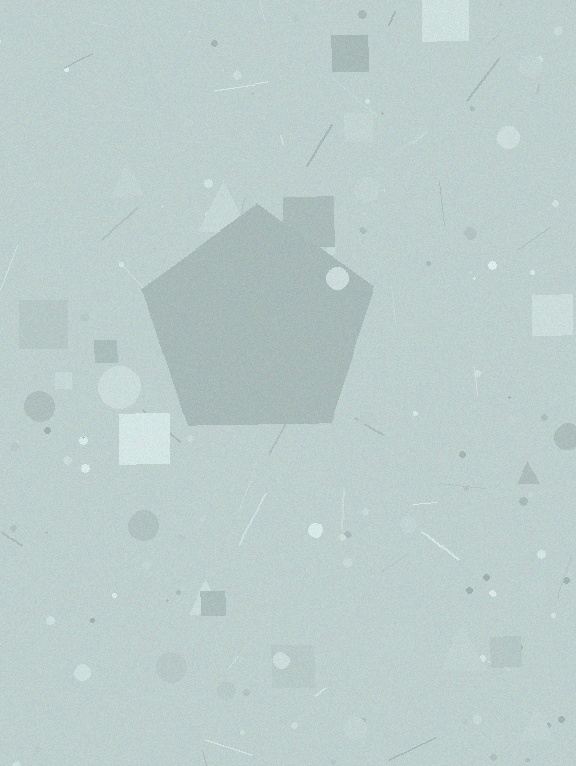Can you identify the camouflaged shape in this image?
The camouflaged shape is a pentagon.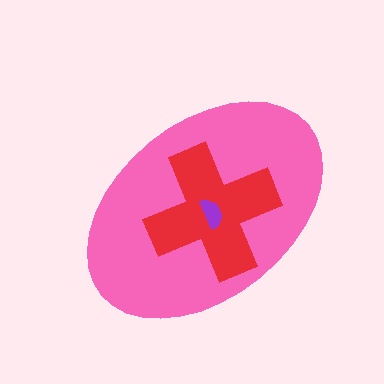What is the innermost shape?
The purple semicircle.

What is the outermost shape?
The pink ellipse.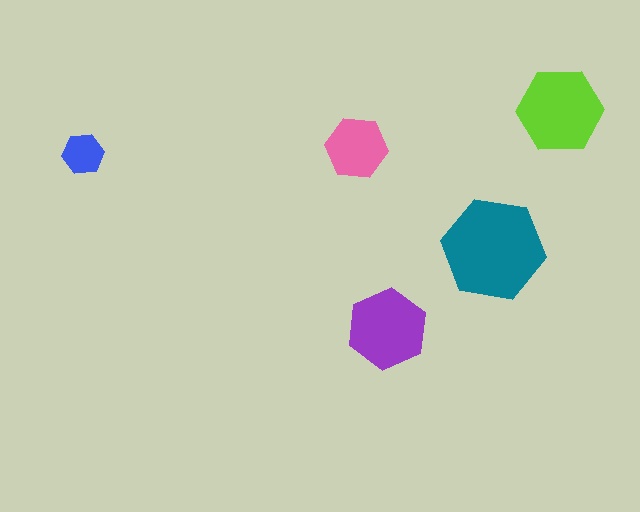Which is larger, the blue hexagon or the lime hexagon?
The lime one.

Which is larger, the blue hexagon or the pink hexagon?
The pink one.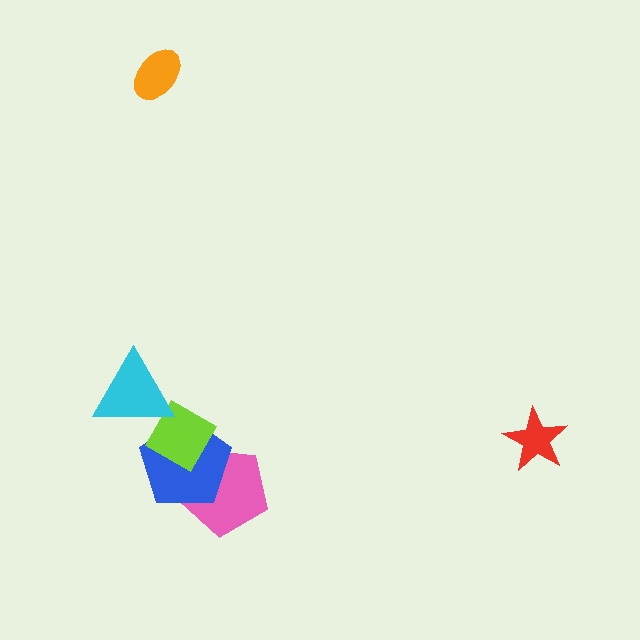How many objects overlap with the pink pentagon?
1 object overlaps with the pink pentagon.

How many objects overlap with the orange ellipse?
0 objects overlap with the orange ellipse.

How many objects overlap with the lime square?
2 objects overlap with the lime square.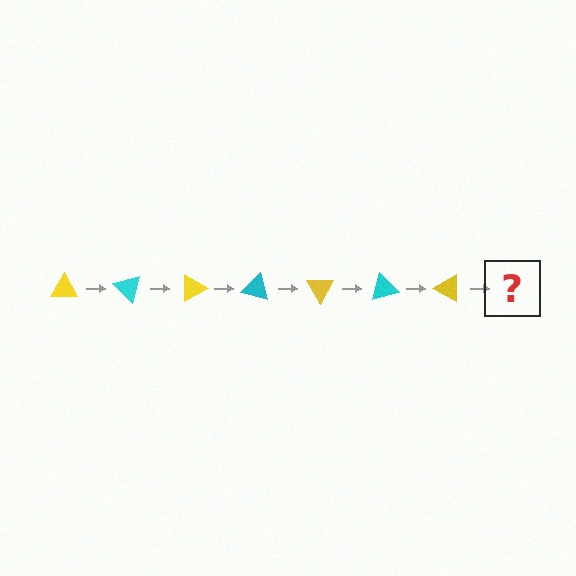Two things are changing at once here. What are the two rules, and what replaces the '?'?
The two rules are that it rotates 45 degrees each step and the color cycles through yellow and cyan. The '?' should be a cyan triangle, rotated 315 degrees from the start.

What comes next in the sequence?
The next element should be a cyan triangle, rotated 315 degrees from the start.